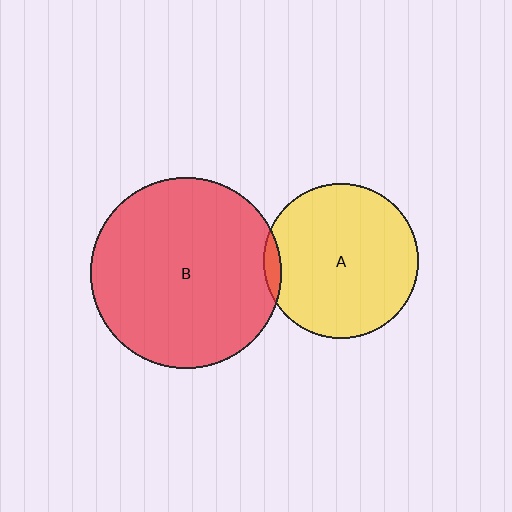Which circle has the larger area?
Circle B (red).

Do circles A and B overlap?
Yes.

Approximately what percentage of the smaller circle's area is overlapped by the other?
Approximately 5%.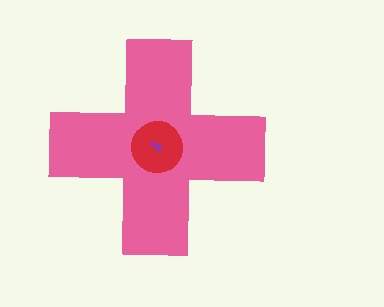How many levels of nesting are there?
3.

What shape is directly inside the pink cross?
The red circle.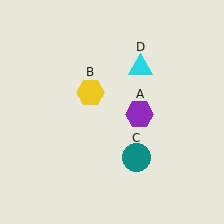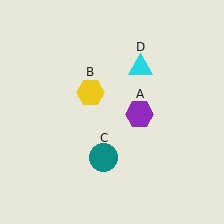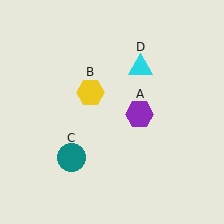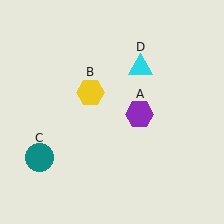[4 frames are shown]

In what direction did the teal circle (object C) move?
The teal circle (object C) moved left.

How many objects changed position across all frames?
1 object changed position: teal circle (object C).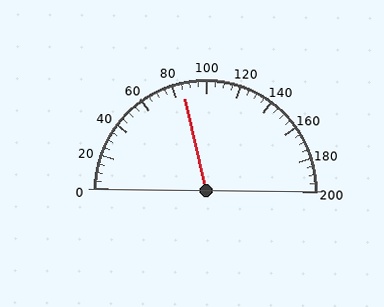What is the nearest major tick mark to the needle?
The nearest major tick mark is 80.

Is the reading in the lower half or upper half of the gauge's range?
The reading is in the lower half of the range (0 to 200).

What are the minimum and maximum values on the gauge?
The gauge ranges from 0 to 200.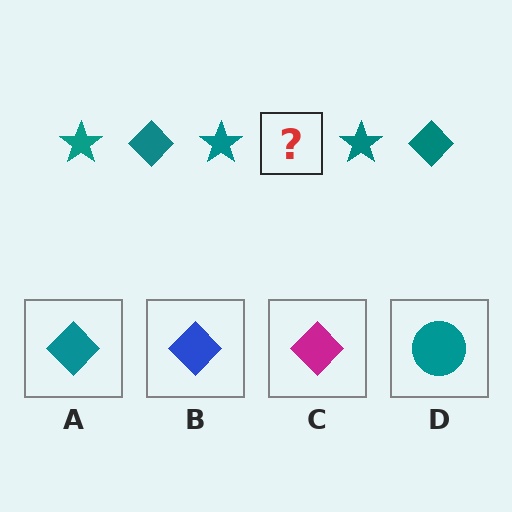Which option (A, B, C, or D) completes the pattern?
A.